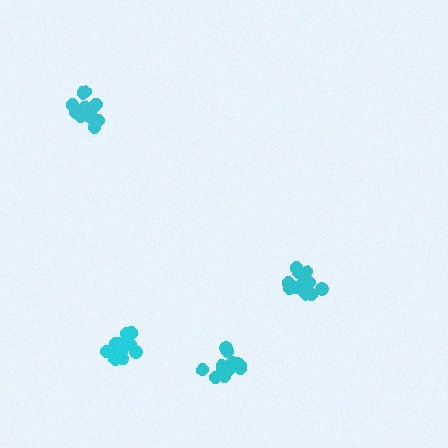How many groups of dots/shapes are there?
There are 4 groups.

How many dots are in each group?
Group 1: 16 dots, Group 2: 16 dots, Group 3: 15 dots, Group 4: 18 dots (65 total).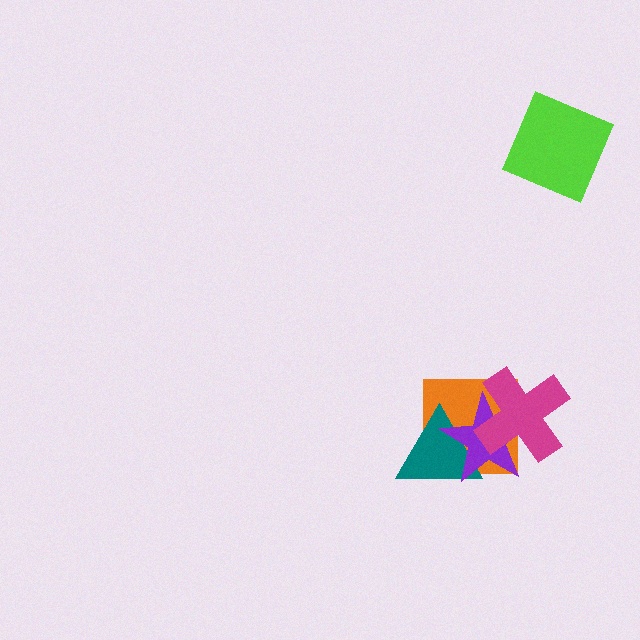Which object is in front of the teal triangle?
The purple star is in front of the teal triangle.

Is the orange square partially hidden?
Yes, it is partially covered by another shape.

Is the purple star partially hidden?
Yes, it is partially covered by another shape.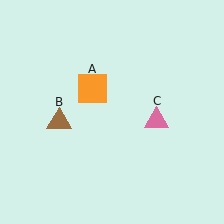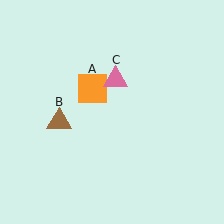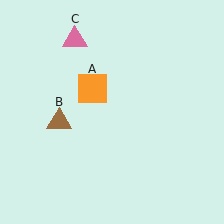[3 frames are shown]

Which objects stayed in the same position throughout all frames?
Orange square (object A) and brown triangle (object B) remained stationary.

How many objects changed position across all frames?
1 object changed position: pink triangle (object C).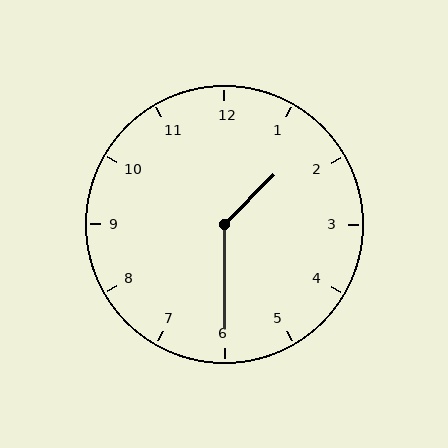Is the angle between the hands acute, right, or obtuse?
It is obtuse.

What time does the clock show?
1:30.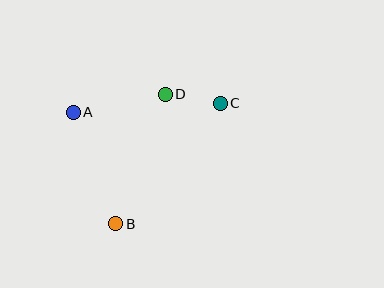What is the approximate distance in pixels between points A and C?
The distance between A and C is approximately 147 pixels.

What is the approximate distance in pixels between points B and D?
The distance between B and D is approximately 139 pixels.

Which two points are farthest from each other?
Points B and C are farthest from each other.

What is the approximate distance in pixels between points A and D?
The distance between A and D is approximately 94 pixels.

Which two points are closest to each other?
Points C and D are closest to each other.